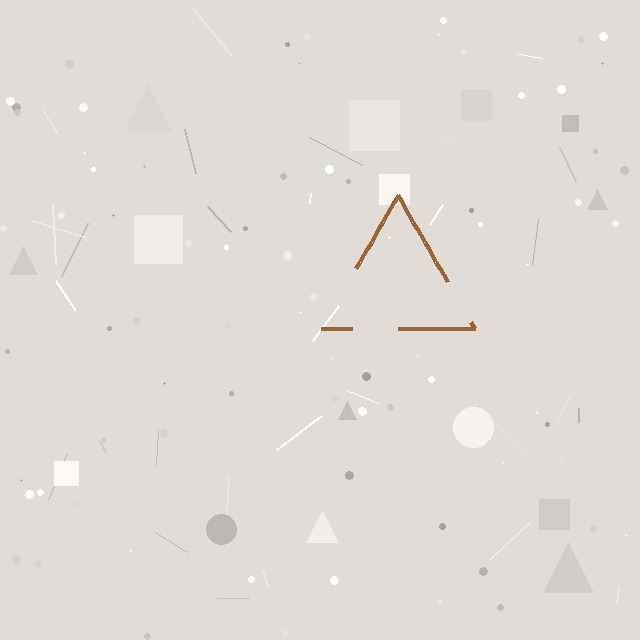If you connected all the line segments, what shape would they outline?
They would outline a triangle.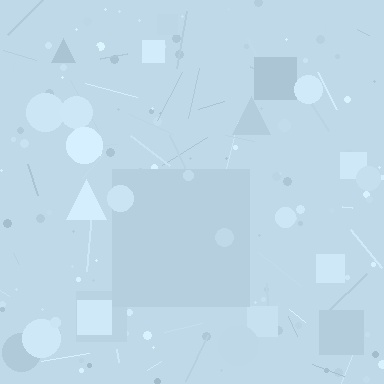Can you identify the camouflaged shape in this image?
The camouflaged shape is a square.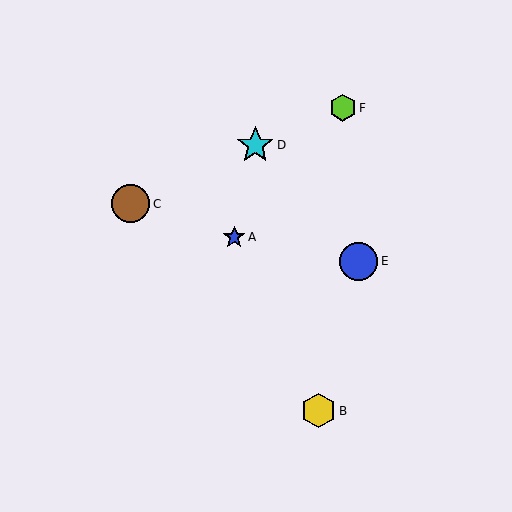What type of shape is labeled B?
Shape B is a yellow hexagon.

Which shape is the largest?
The brown circle (labeled C) is the largest.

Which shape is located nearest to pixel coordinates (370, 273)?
The blue circle (labeled E) at (359, 261) is nearest to that location.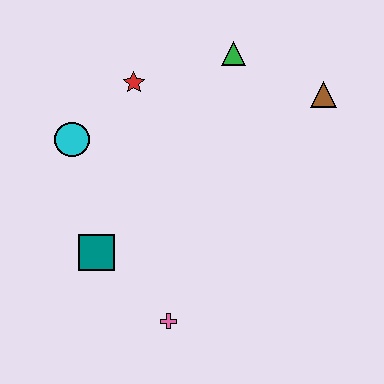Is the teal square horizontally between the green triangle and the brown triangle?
No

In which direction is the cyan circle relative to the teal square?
The cyan circle is above the teal square.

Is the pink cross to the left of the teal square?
No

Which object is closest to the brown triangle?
The green triangle is closest to the brown triangle.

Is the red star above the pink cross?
Yes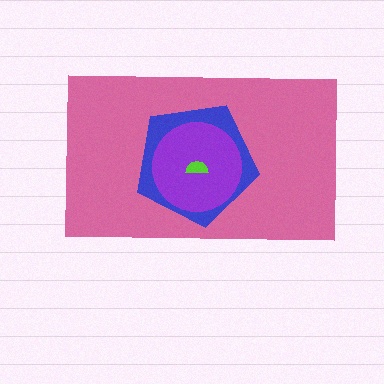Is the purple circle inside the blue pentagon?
Yes.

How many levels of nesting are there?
4.